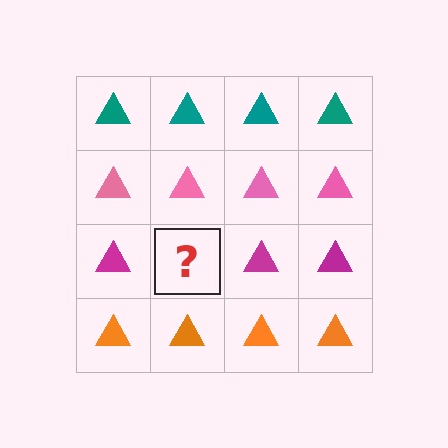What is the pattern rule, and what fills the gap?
The rule is that each row has a consistent color. The gap should be filled with a magenta triangle.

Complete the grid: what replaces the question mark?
The question mark should be replaced with a magenta triangle.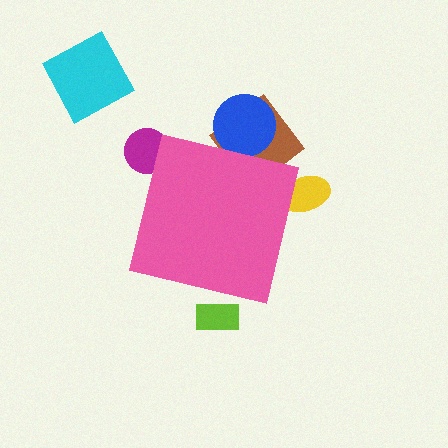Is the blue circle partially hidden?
Yes, the blue circle is partially hidden behind the pink square.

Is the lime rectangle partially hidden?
Yes, the lime rectangle is partially hidden behind the pink square.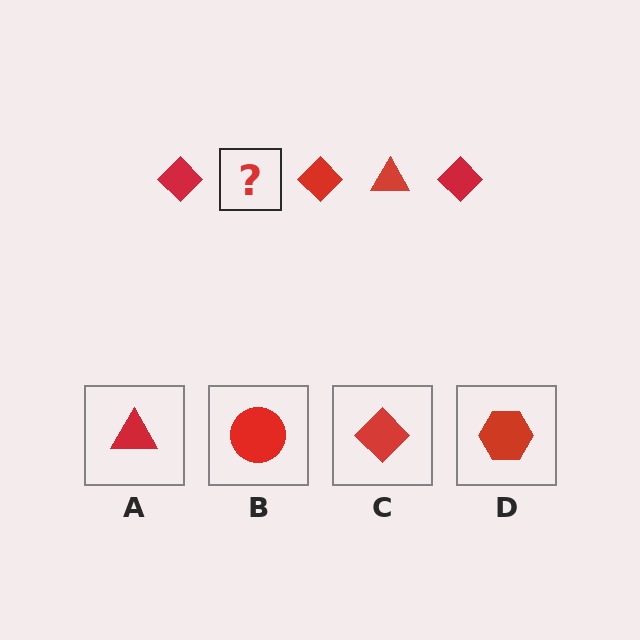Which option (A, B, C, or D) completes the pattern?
A.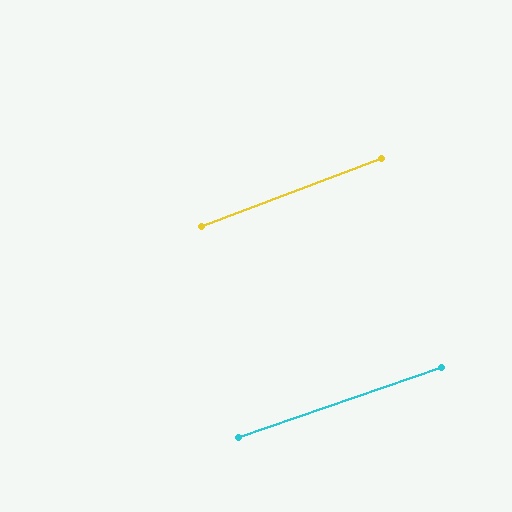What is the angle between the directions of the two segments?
Approximately 2 degrees.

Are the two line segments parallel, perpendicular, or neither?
Parallel — their directions differ by only 1.5°.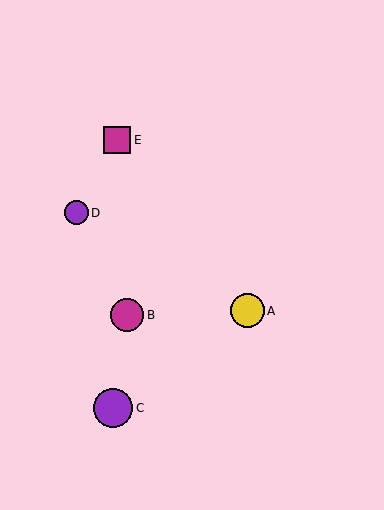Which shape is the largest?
The purple circle (labeled C) is the largest.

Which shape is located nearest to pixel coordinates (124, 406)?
The purple circle (labeled C) at (113, 408) is nearest to that location.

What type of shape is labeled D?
Shape D is a purple circle.